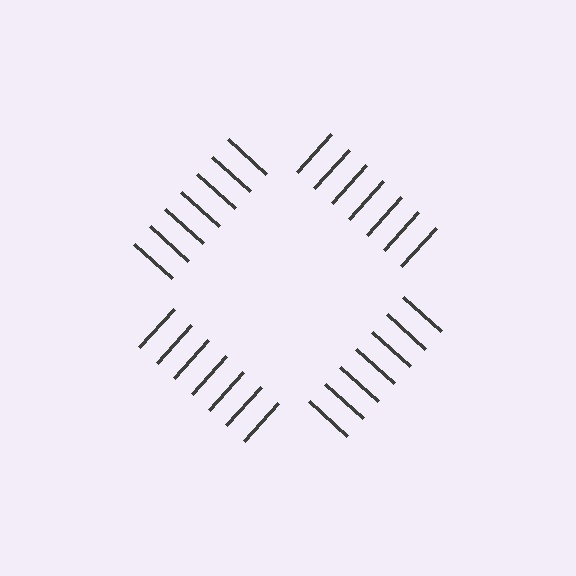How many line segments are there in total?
28 — 7 along each of the 4 edges.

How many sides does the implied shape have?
4 sides — the line-ends trace a square.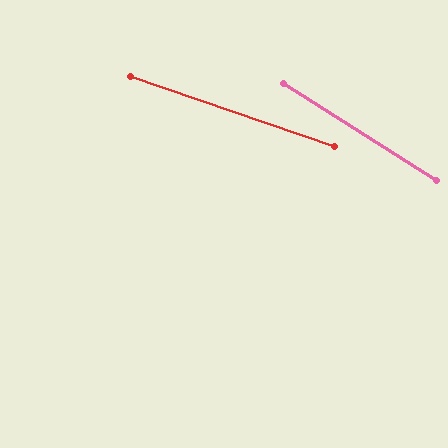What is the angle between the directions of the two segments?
Approximately 13 degrees.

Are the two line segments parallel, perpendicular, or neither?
Neither parallel nor perpendicular — they differ by about 13°.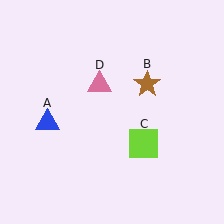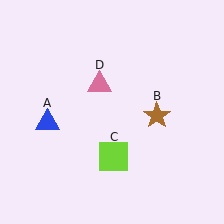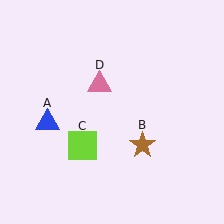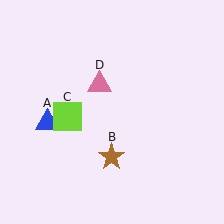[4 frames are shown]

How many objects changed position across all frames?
2 objects changed position: brown star (object B), lime square (object C).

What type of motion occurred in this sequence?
The brown star (object B), lime square (object C) rotated clockwise around the center of the scene.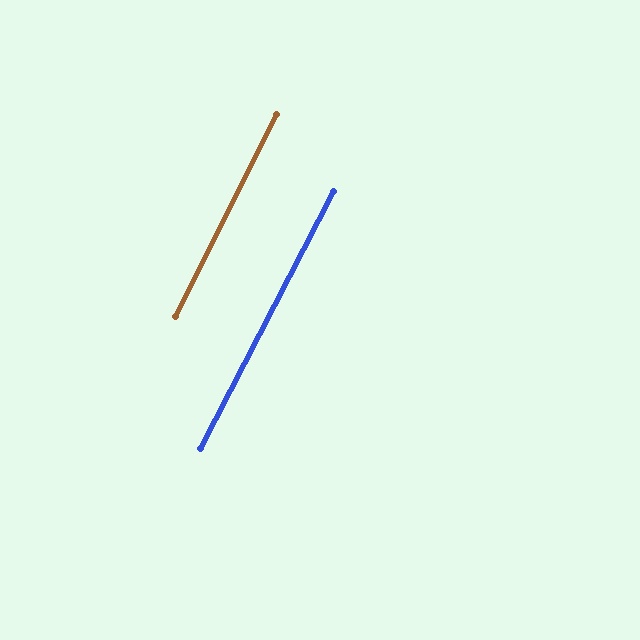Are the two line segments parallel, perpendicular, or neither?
Parallel — their directions differ by only 0.8°.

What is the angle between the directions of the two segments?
Approximately 1 degree.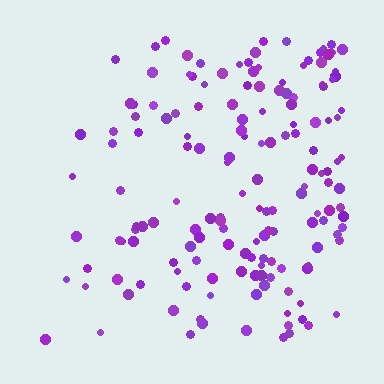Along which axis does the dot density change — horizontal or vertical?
Horizontal.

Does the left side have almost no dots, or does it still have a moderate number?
Still a moderate number, just noticeably fewer than the right.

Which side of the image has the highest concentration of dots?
The right.